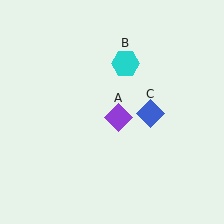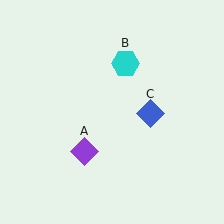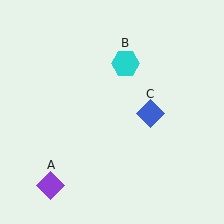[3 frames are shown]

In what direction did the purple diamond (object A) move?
The purple diamond (object A) moved down and to the left.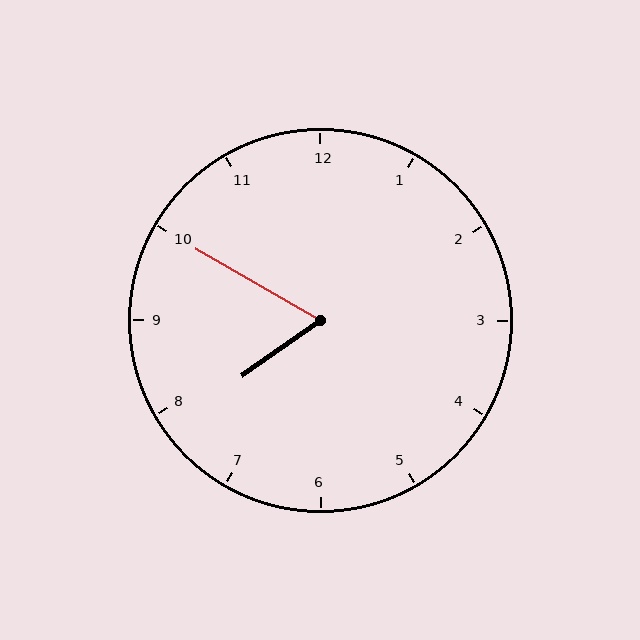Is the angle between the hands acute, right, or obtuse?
It is acute.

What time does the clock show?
7:50.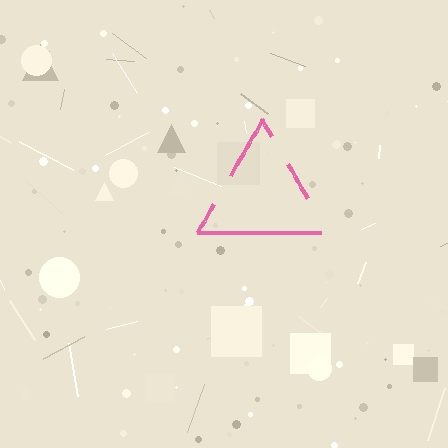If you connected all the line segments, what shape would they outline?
They would outline a triangle.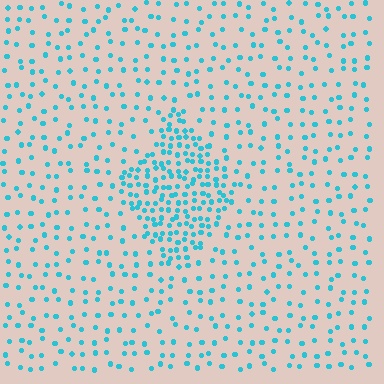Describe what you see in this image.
The image contains small cyan elements arranged at two different densities. A diamond-shaped region is visible where the elements are more densely packed than the surrounding area.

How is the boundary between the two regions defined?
The boundary is defined by a change in element density (approximately 2.6x ratio). All elements are the same color, size, and shape.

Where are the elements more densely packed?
The elements are more densely packed inside the diamond boundary.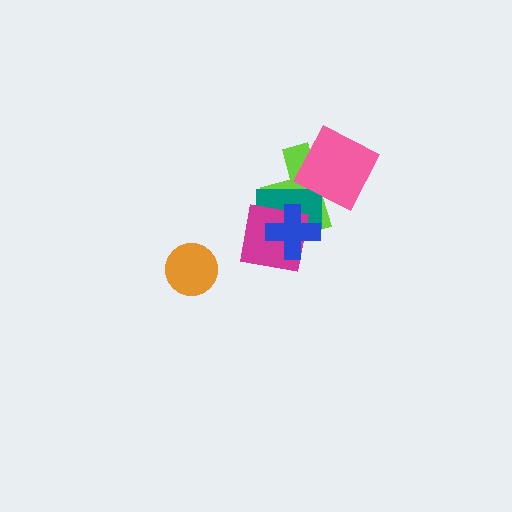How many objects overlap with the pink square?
1 object overlaps with the pink square.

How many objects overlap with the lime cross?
4 objects overlap with the lime cross.